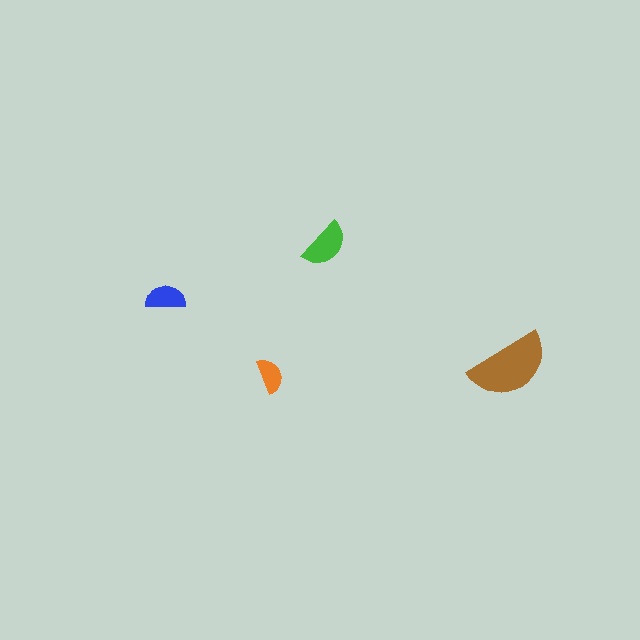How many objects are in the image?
There are 4 objects in the image.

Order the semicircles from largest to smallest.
the brown one, the green one, the blue one, the orange one.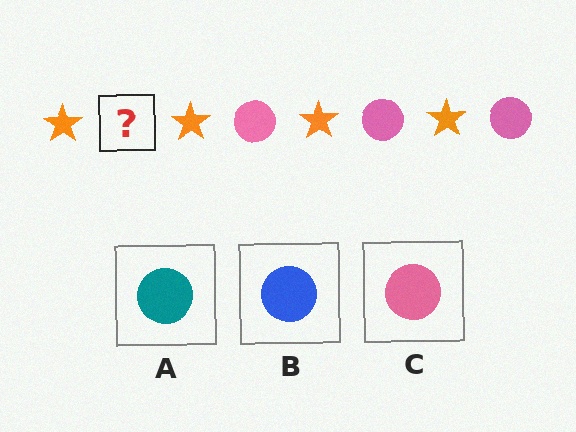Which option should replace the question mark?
Option C.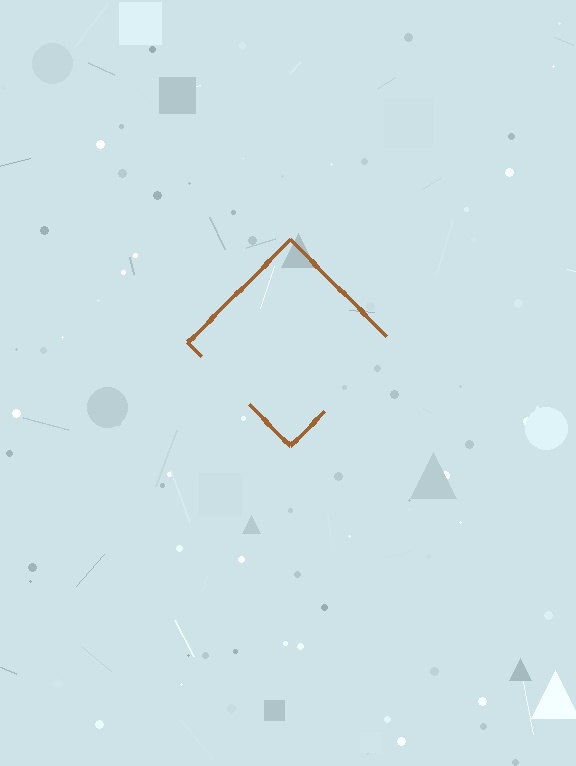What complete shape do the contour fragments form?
The contour fragments form a diamond.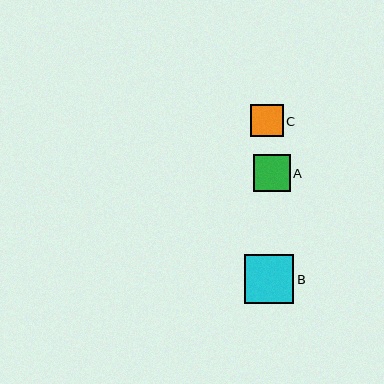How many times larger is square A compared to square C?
Square A is approximately 1.1 times the size of square C.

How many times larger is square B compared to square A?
Square B is approximately 1.3 times the size of square A.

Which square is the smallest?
Square C is the smallest with a size of approximately 32 pixels.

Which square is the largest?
Square B is the largest with a size of approximately 49 pixels.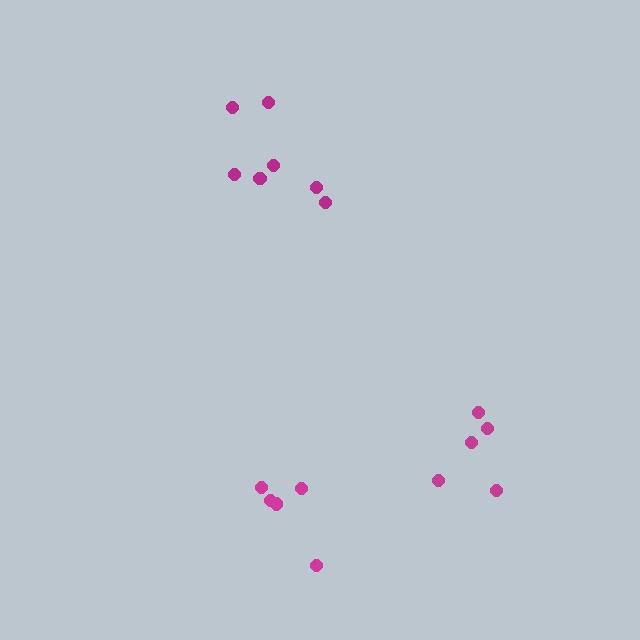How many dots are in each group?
Group 1: 7 dots, Group 2: 5 dots, Group 3: 5 dots (17 total).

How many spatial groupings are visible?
There are 3 spatial groupings.